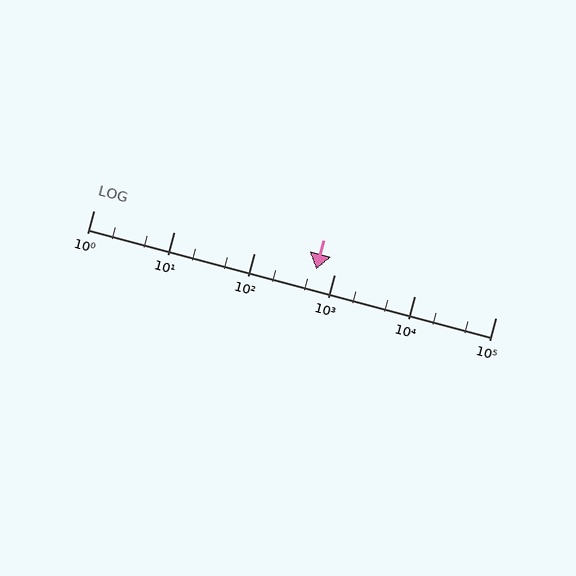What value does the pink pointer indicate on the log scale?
The pointer indicates approximately 590.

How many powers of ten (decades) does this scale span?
The scale spans 5 decades, from 1 to 100000.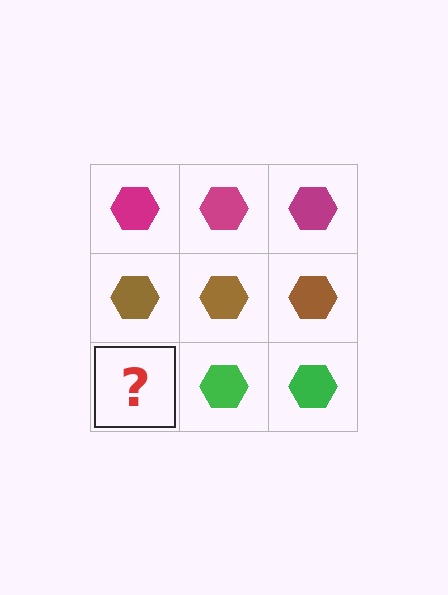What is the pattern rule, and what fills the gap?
The rule is that each row has a consistent color. The gap should be filled with a green hexagon.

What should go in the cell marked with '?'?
The missing cell should contain a green hexagon.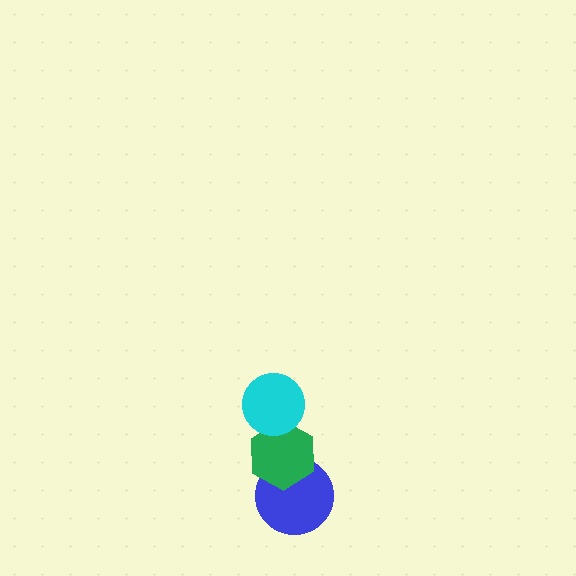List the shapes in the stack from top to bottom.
From top to bottom: the cyan circle, the green hexagon, the blue circle.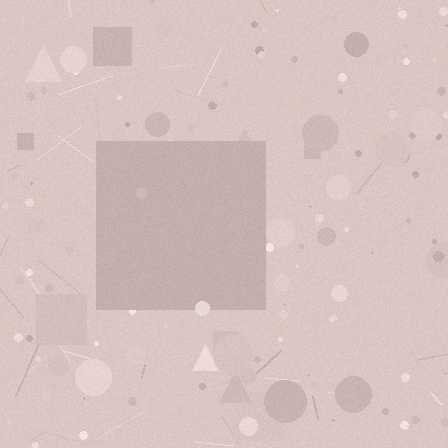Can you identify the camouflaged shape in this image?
The camouflaged shape is a square.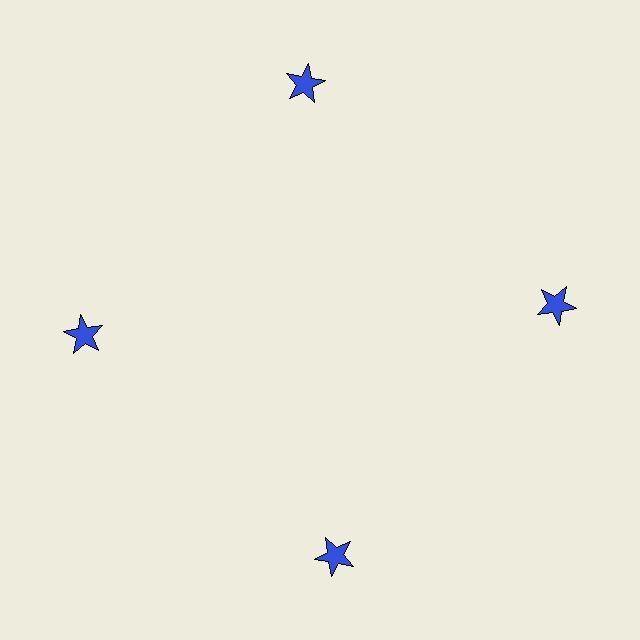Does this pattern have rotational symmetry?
Yes, this pattern has 4-fold rotational symmetry. It looks the same after rotating 90 degrees around the center.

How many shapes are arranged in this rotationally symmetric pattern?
There are 4 shapes, arranged in 4 groups of 1.